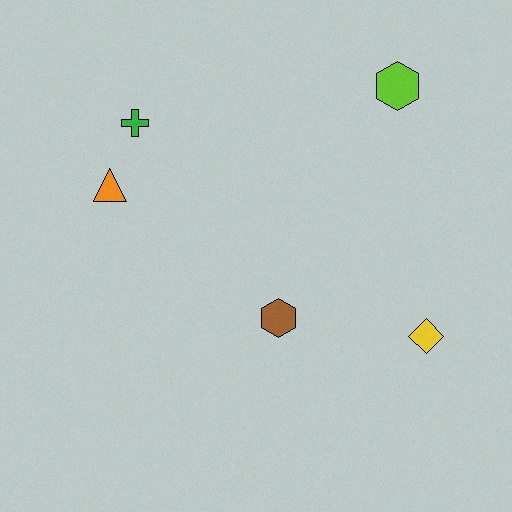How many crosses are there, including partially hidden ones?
There is 1 cross.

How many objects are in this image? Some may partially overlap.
There are 5 objects.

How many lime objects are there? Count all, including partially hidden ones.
There is 1 lime object.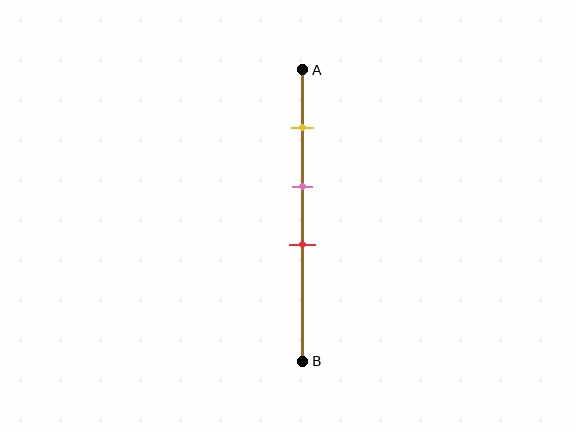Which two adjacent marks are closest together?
The pink and red marks are the closest adjacent pair.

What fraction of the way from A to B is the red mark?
The red mark is approximately 60% (0.6) of the way from A to B.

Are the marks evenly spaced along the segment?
Yes, the marks are approximately evenly spaced.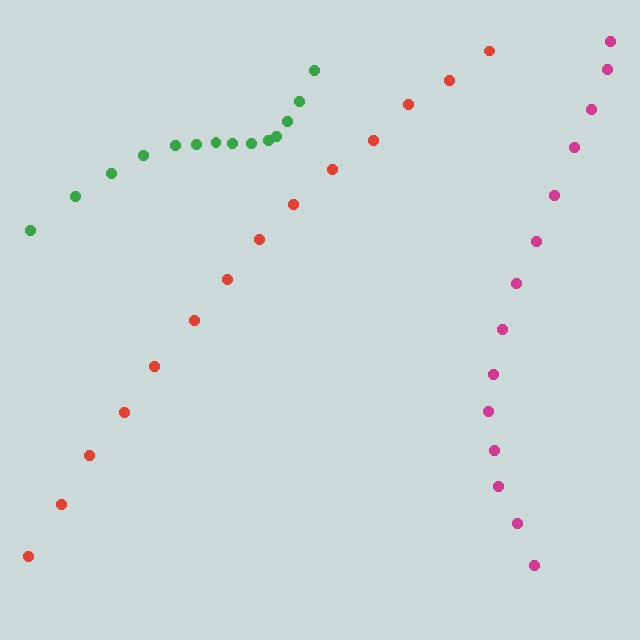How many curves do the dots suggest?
There are 3 distinct paths.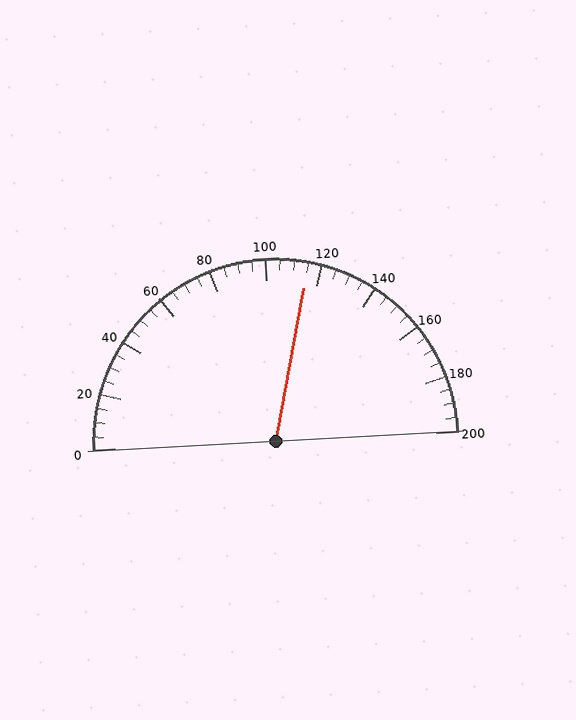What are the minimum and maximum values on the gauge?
The gauge ranges from 0 to 200.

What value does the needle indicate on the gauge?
The needle indicates approximately 115.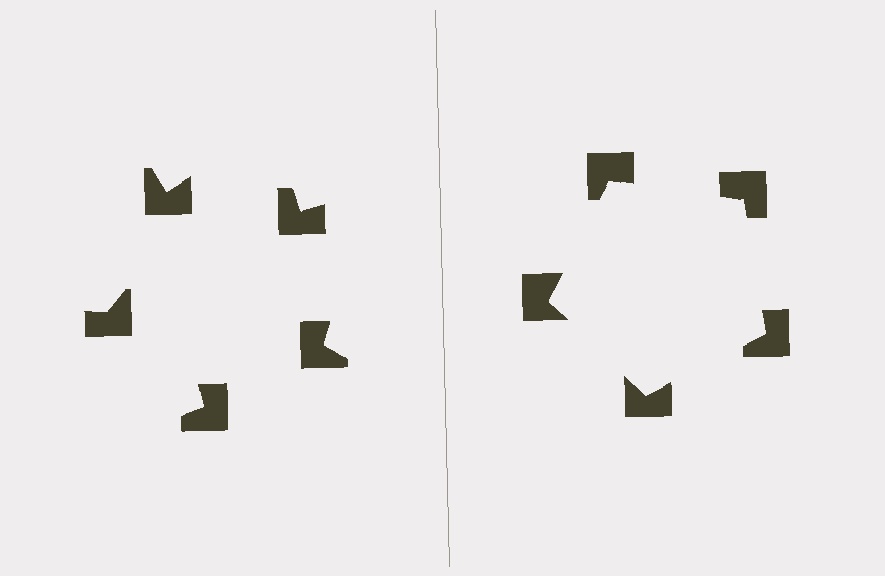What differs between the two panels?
The notched squares are positioned identically on both sides; only the wedge orientations differ. On the right they align to a pentagon; on the left they are misaligned.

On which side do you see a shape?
An illusory pentagon appears on the right side. On the left side the wedge cuts are rotated, so no coherent shape forms.